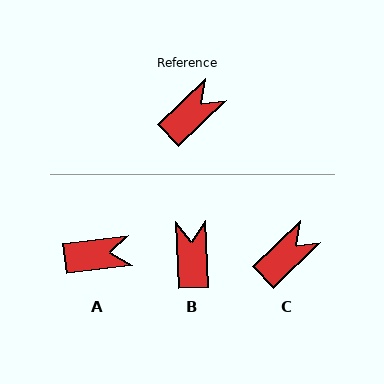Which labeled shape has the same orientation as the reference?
C.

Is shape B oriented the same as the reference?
No, it is off by about 48 degrees.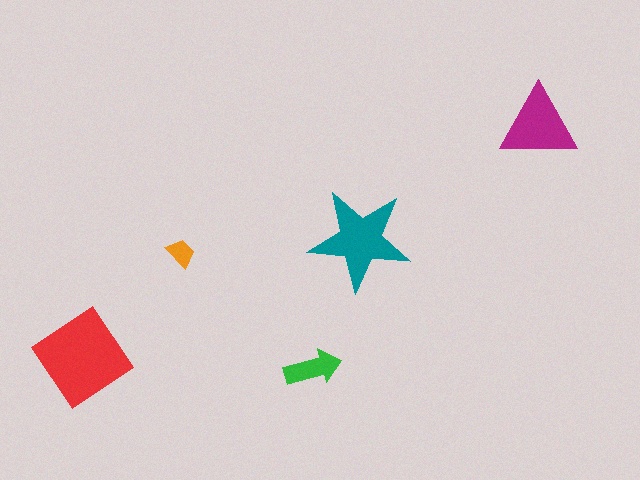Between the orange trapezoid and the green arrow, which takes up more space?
The green arrow.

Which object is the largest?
The red diamond.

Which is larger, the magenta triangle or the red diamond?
The red diamond.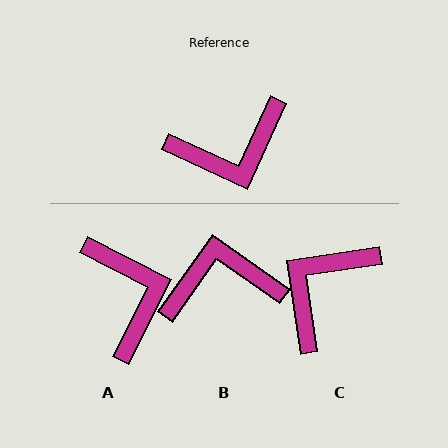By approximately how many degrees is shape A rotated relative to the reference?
Approximately 88 degrees counter-clockwise.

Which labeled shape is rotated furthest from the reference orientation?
B, about 170 degrees away.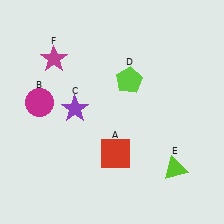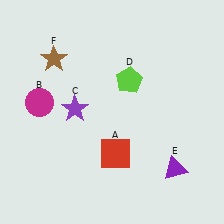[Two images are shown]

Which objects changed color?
E changed from lime to purple. F changed from magenta to brown.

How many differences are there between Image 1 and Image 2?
There are 2 differences between the two images.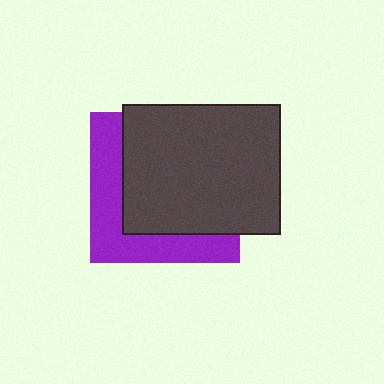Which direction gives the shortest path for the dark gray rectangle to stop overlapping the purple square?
Moving toward the upper-right gives the shortest separation.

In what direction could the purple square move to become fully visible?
The purple square could move toward the lower-left. That would shift it out from behind the dark gray rectangle entirely.